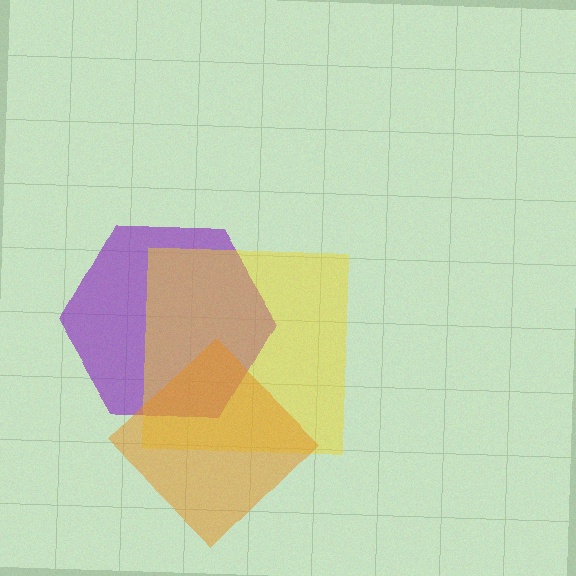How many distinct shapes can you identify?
There are 3 distinct shapes: a purple hexagon, a yellow square, an orange diamond.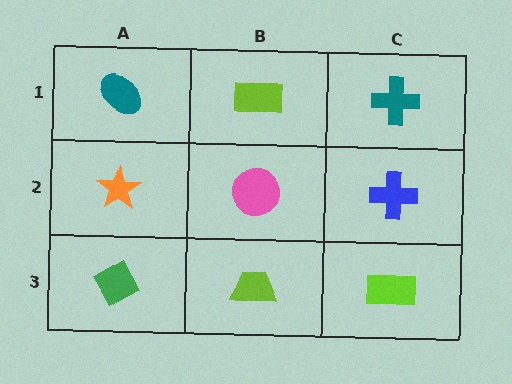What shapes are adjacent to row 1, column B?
A pink circle (row 2, column B), a teal ellipse (row 1, column A), a teal cross (row 1, column C).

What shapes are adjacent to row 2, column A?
A teal ellipse (row 1, column A), a green diamond (row 3, column A), a pink circle (row 2, column B).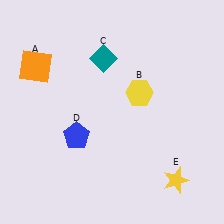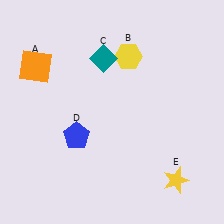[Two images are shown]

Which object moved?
The yellow hexagon (B) moved up.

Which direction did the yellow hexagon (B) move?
The yellow hexagon (B) moved up.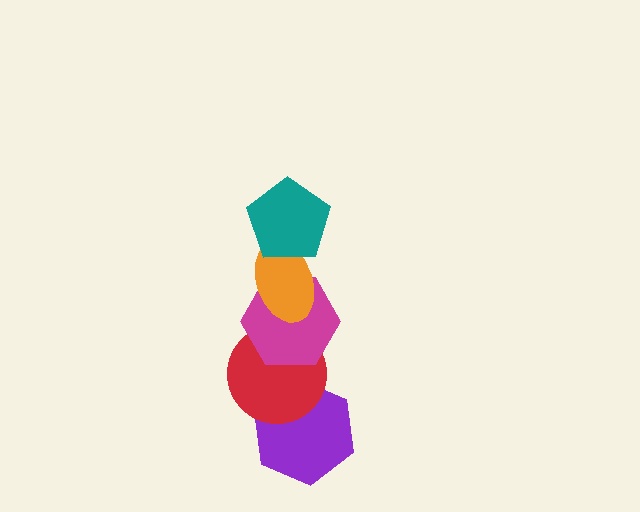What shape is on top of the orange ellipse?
The teal pentagon is on top of the orange ellipse.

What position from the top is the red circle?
The red circle is 4th from the top.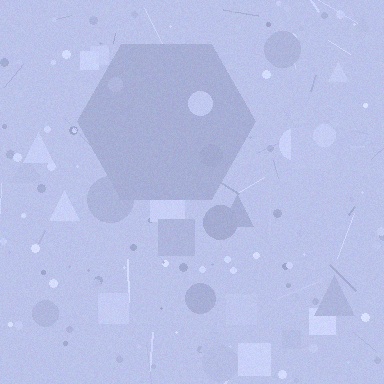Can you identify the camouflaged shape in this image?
The camouflaged shape is a hexagon.